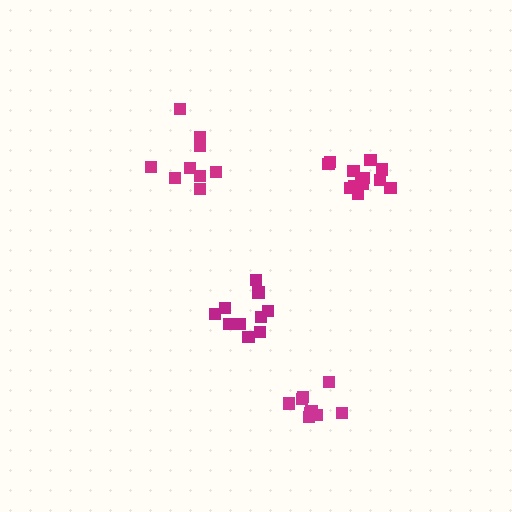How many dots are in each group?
Group 1: 11 dots, Group 2: 9 dots, Group 3: 15 dots, Group 4: 9 dots (44 total).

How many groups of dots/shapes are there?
There are 4 groups.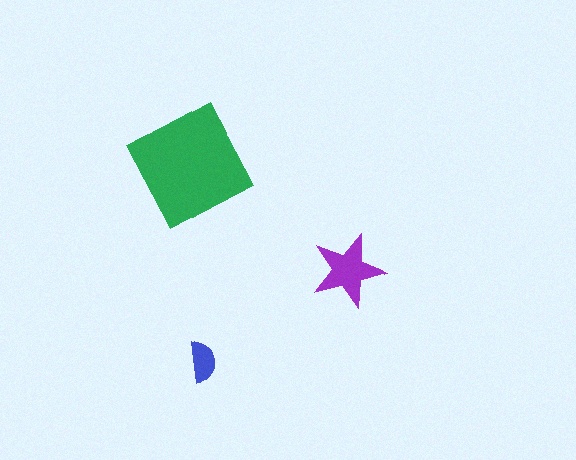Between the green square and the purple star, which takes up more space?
The green square.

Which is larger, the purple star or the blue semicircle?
The purple star.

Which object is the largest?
The green square.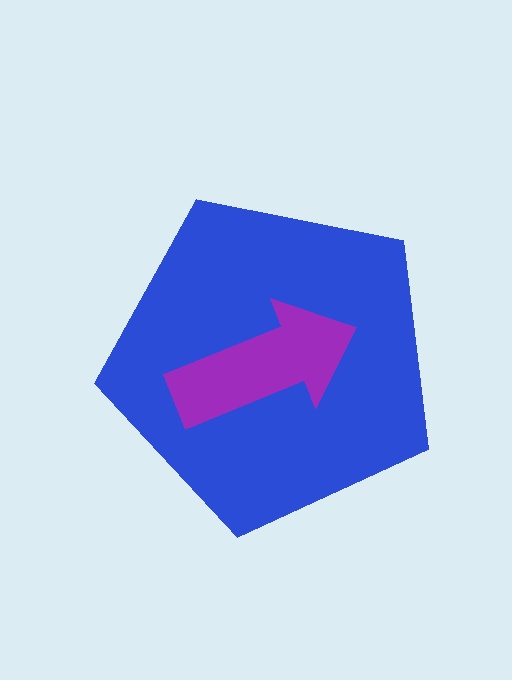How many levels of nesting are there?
2.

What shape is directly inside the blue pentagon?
The purple arrow.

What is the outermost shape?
The blue pentagon.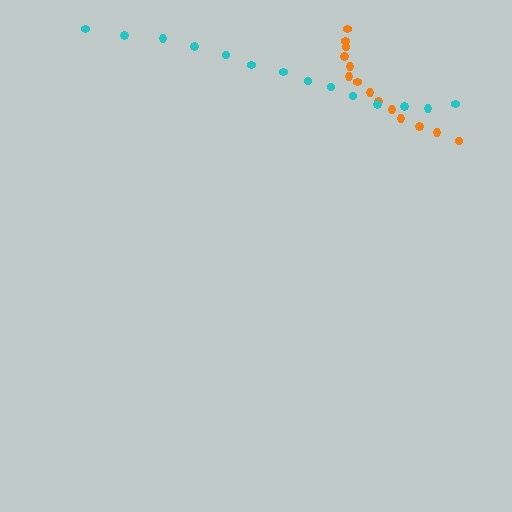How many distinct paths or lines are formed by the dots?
There are 2 distinct paths.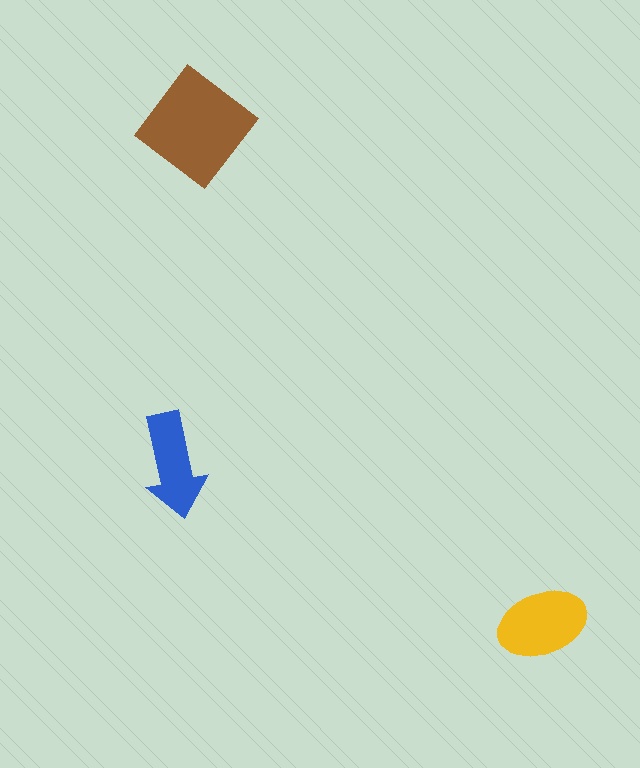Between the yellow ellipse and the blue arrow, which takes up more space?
The yellow ellipse.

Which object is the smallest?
The blue arrow.